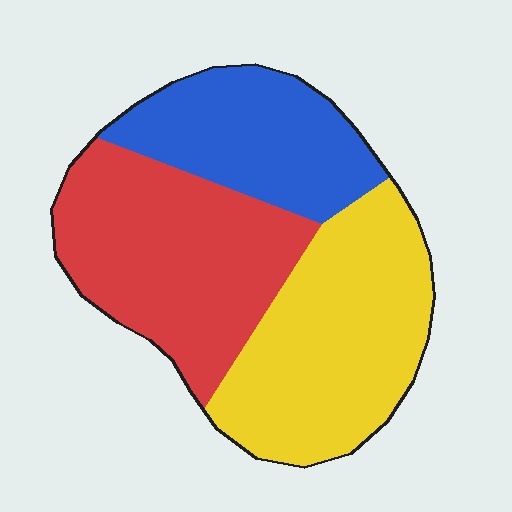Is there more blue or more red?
Red.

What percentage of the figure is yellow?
Yellow takes up between a quarter and a half of the figure.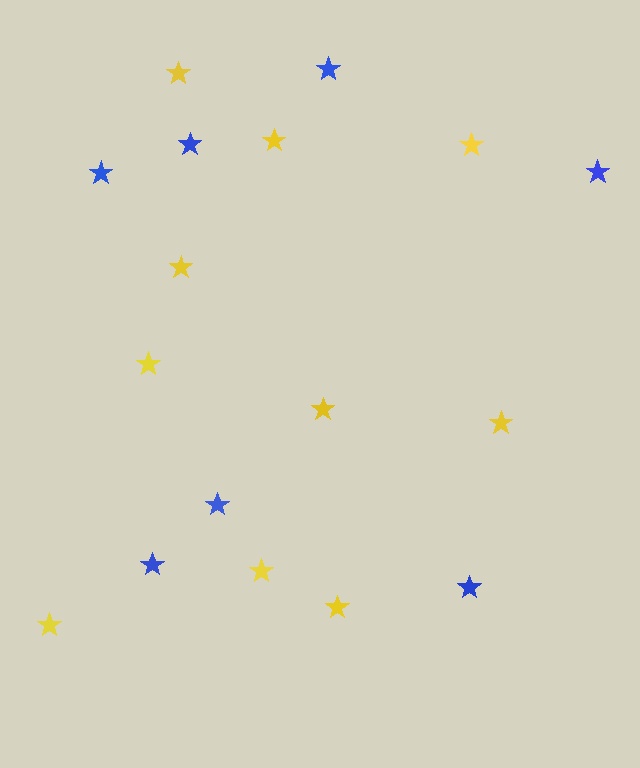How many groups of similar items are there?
There are 2 groups: one group of yellow stars (10) and one group of blue stars (7).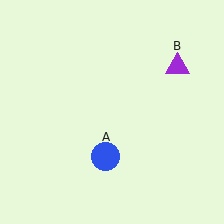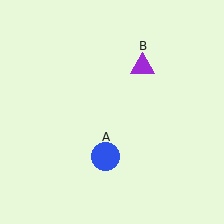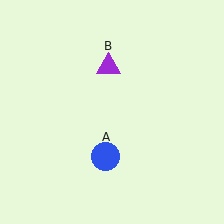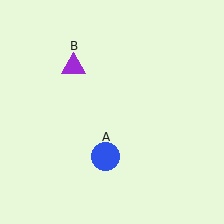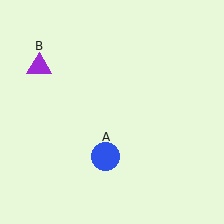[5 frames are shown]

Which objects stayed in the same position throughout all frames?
Blue circle (object A) remained stationary.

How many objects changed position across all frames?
1 object changed position: purple triangle (object B).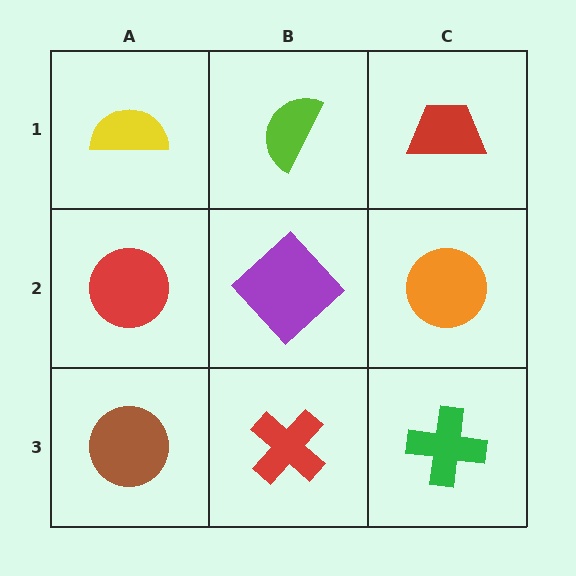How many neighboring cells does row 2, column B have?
4.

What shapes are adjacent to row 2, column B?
A lime semicircle (row 1, column B), a red cross (row 3, column B), a red circle (row 2, column A), an orange circle (row 2, column C).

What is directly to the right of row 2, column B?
An orange circle.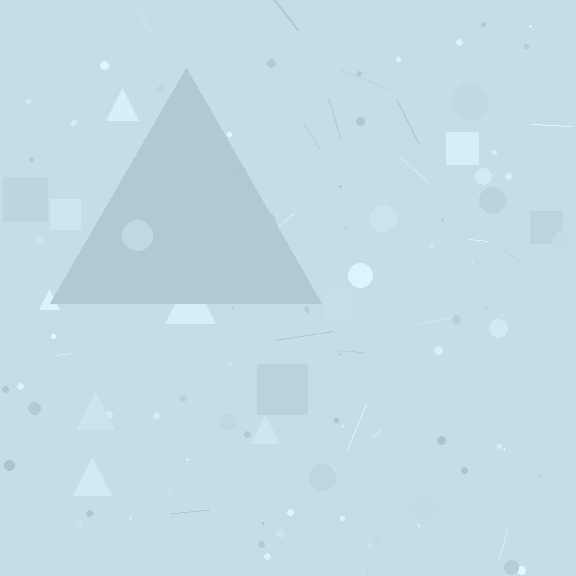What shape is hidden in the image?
A triangle is hidden in the image.